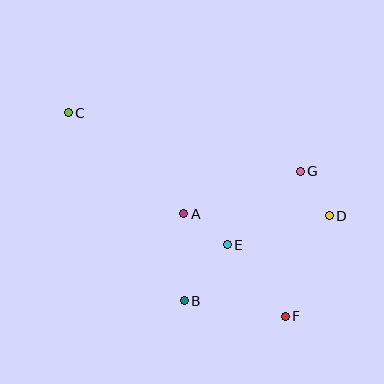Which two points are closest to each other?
Points D and G are closest to each other.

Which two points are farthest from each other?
Points C and F are farthest from each other.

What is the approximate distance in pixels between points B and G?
The distance between B and G is approximately 174 pixels.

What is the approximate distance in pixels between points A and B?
The distance between A and B is approximately 87 pixels.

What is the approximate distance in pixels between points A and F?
The distance between A and F is approximately 144 pixels.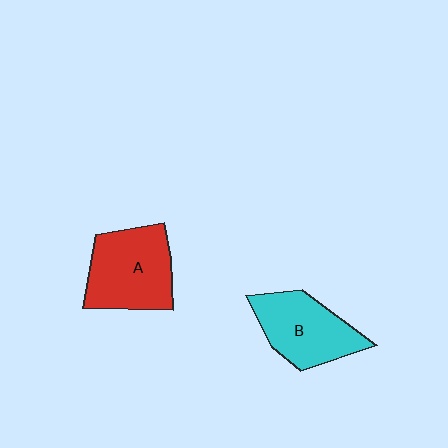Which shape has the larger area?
Shape A (red).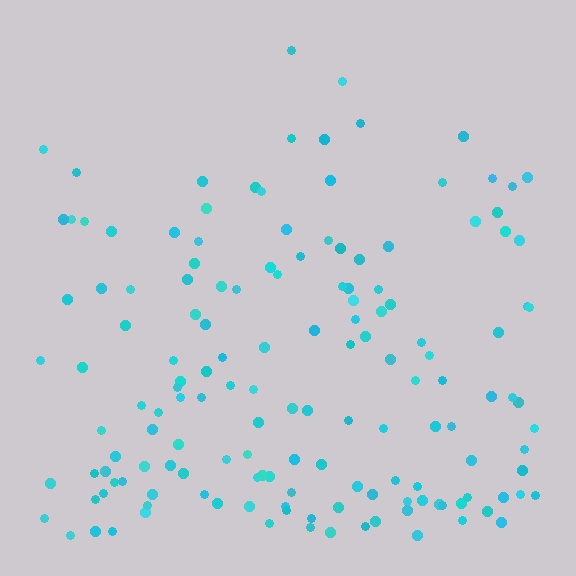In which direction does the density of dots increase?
From top to bottom, with the bottom side densest.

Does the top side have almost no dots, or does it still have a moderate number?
Still a moderate number, just noticeably fewer than the bottom.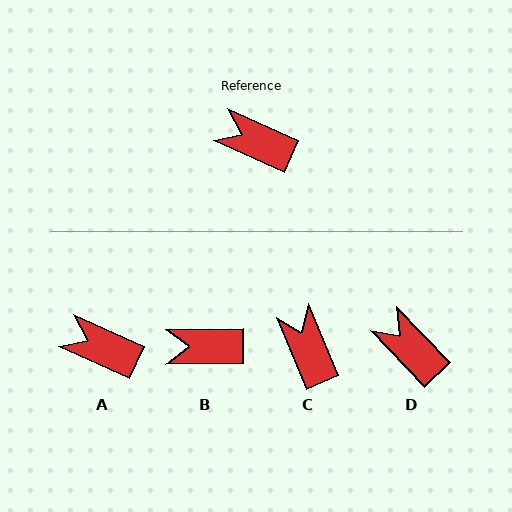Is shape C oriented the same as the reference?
No, it is off by about 43 degrees.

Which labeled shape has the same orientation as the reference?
A.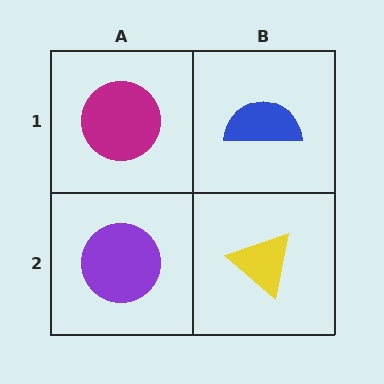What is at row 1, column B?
A blue semicircle.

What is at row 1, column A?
A magenta circle.